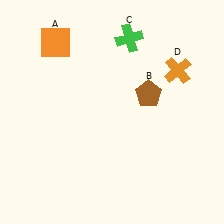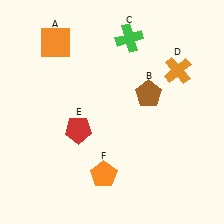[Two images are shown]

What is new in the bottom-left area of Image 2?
An orange pentagon (F) was added in the bottom-left area of Image 2.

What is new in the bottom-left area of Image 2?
A red pentagon (E) was added in the bottom-left area of Image 2.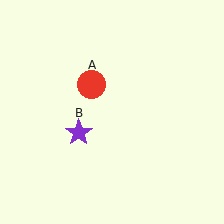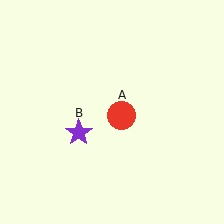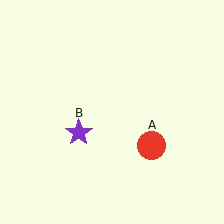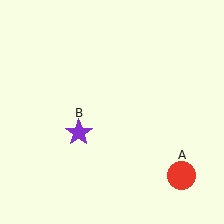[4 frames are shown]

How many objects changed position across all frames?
1 object changed position: red circle (object A).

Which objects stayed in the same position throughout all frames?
Purple star (object B) remained stationary.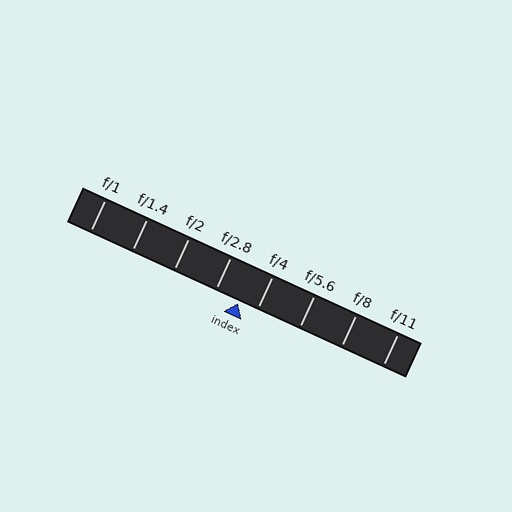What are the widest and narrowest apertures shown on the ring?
The widest aperture shown is f/1 and the narrowest is f/11.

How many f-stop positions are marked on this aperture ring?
There are 8 f-stop positions marked.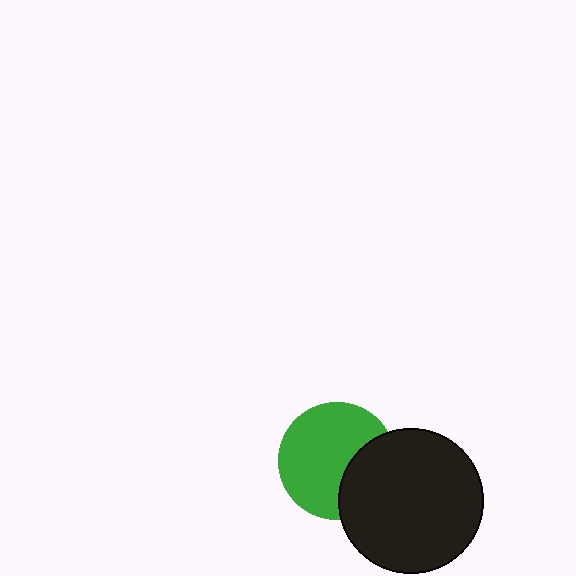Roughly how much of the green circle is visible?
Most of it is visible (roughly 69%).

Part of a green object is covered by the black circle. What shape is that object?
It is a circle.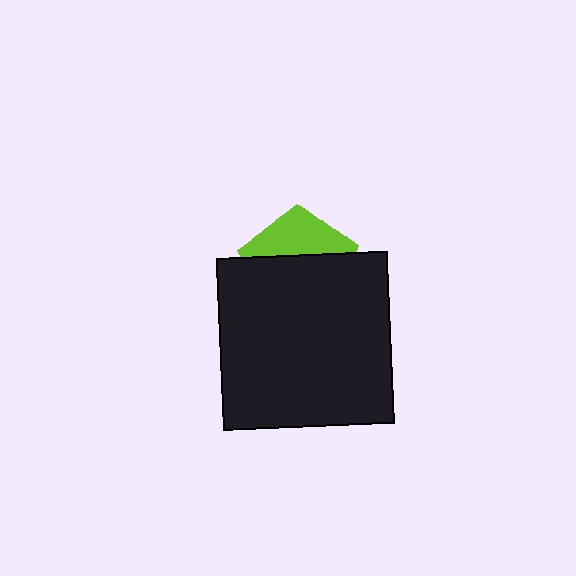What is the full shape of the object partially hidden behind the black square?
The partially hidden object is a lime pentagon.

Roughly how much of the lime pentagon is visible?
A small part of it is visible (roughly 36%).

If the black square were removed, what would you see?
You would see the complete lime pentagon.